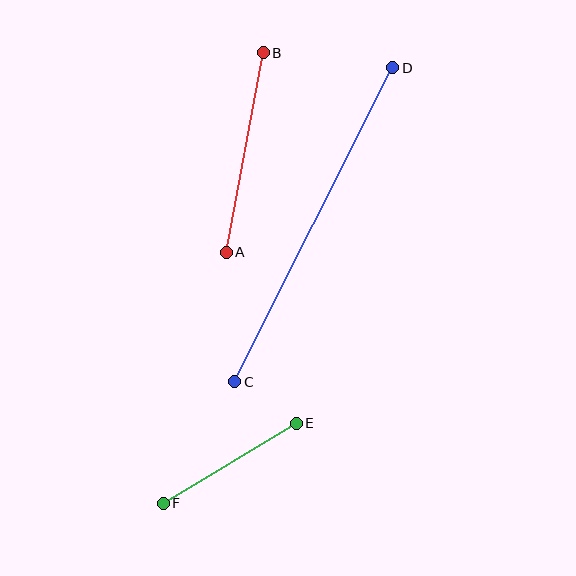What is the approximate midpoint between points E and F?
The midpoint is at approximately (230, 463) pixels.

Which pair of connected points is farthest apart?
Points C and D are farthest apart.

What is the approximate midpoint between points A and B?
The midpoint is at approximately (245, 153) pixels.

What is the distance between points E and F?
The distance is approximately 155 pixels.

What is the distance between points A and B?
The distance is approximately 203 pixels.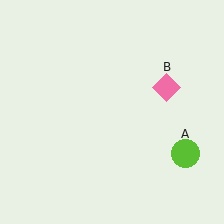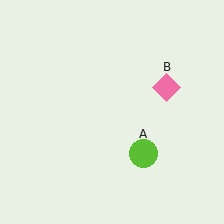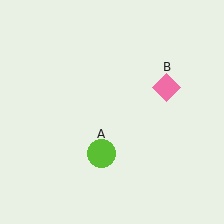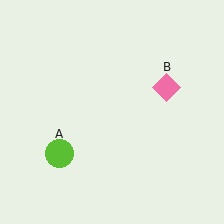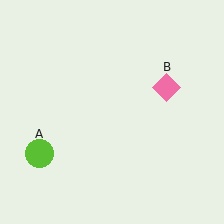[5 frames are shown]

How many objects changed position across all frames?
1 object changed position: lime circle (object A).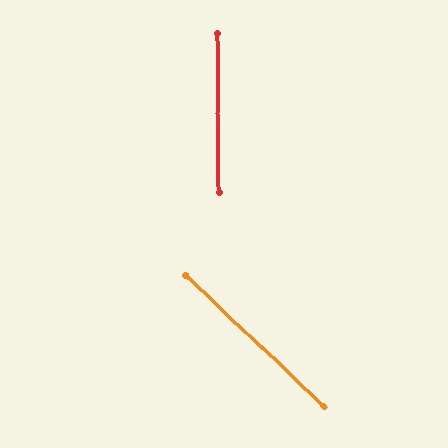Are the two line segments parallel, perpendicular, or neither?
Neither parallel nor perpendicular — they differ by about 46°.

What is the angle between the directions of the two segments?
Approximately 46 degrees.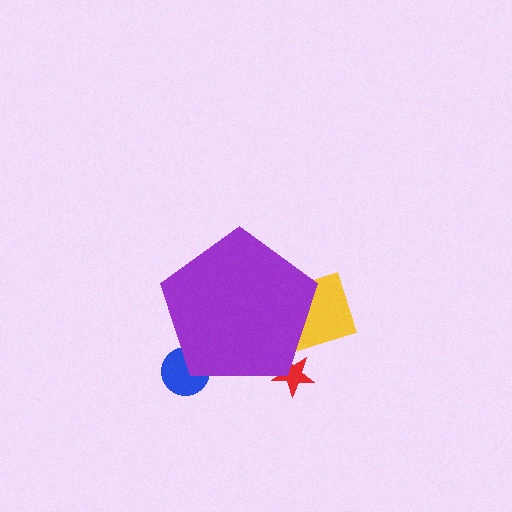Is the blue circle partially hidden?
Yes, the blue circle is partially hidden behind the purple pentagon.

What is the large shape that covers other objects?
A purple pentagon.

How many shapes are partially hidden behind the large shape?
3 shapes are partially hidden.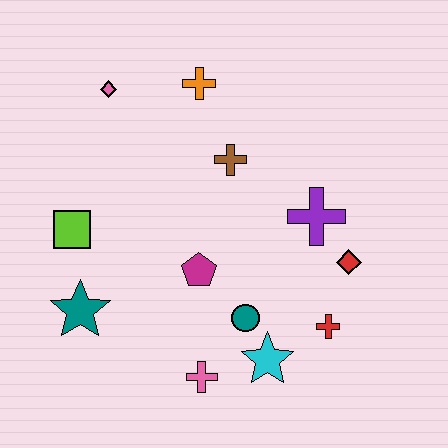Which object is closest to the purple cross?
The red diamond is closest to the purple cross.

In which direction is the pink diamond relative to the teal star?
The pink diamond is above the teal star.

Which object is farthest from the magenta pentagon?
The pink diamond is farthest from the magenta pentagon.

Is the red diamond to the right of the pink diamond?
Yes